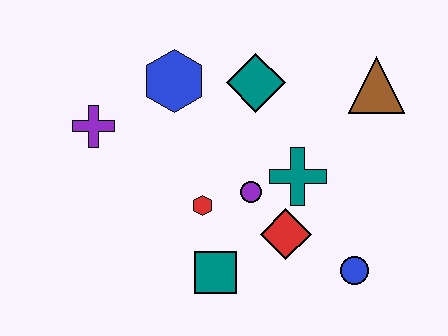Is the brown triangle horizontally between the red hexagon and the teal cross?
No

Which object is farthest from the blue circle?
The purple cross is farthest from the blue circle.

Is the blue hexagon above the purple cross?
Yes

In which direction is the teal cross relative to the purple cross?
The teal cross is to the right of the purple cross.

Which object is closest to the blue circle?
The red diamond is closest to the blue circle.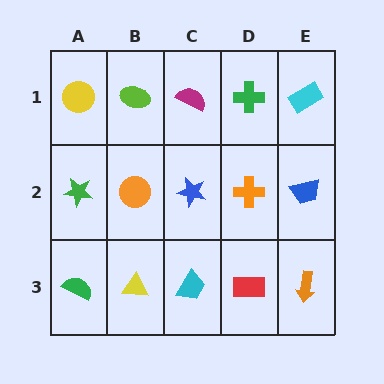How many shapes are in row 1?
5 shapes.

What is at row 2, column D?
An orange cross.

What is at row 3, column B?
A yellow triangle.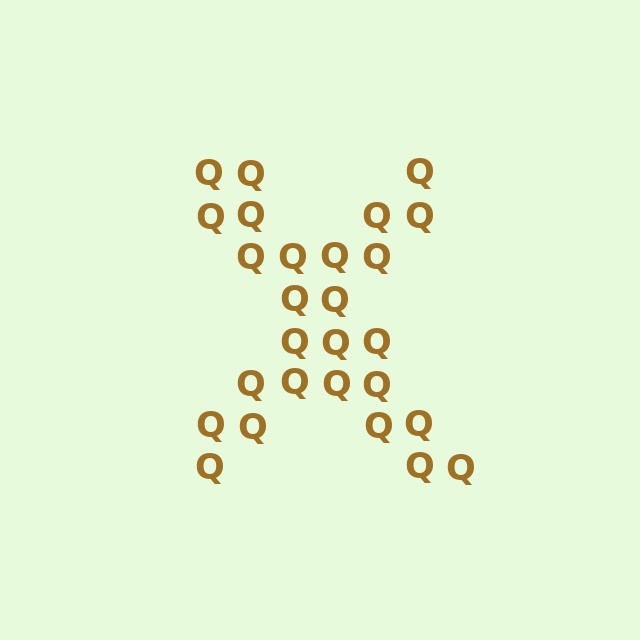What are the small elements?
The small elements are letter Q's.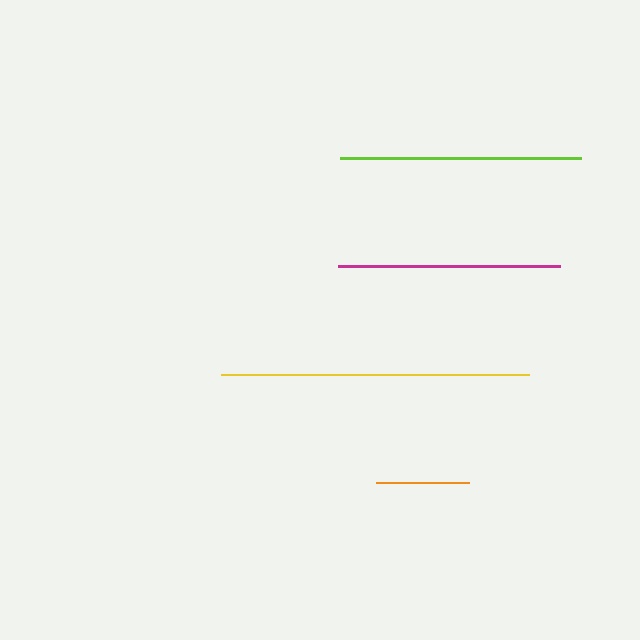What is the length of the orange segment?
The orange segment is approximately 92 pixels long.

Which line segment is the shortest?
The orange line is the shortest at approximately 92 pixels.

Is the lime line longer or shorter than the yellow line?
The yellow line is longer than the lime line.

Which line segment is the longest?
The yellow line is the longest at approximately 309 pixels.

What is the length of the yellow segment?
The yellow segment is approximately 309 pixels long.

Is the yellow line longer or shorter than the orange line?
The yellow line is longer than the orange line.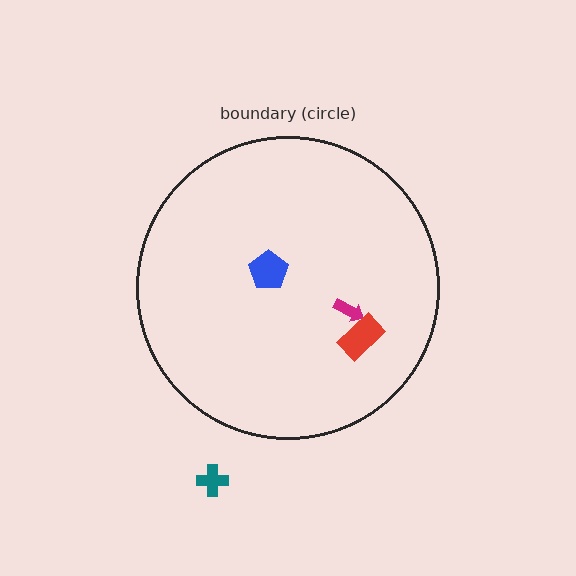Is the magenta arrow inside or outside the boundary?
Inside.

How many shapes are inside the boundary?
3 inside, 1 outside.